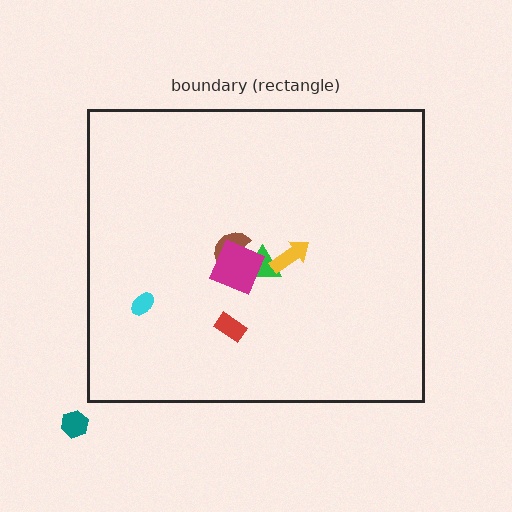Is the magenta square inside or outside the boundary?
Inside.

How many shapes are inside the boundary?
6 inside, 1 outside.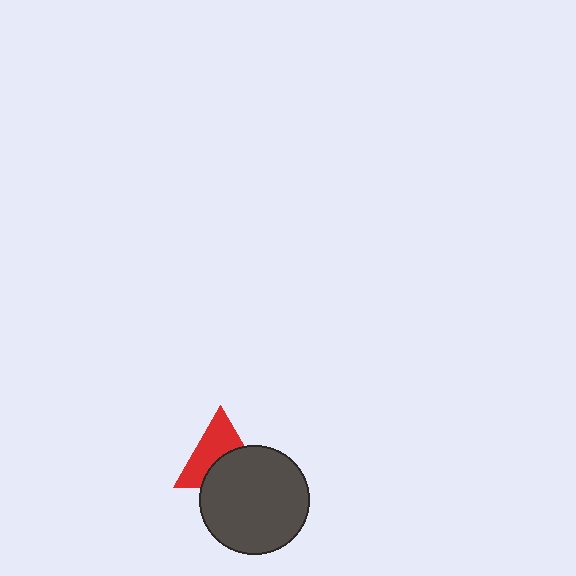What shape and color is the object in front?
The object in front is a dark gray circle.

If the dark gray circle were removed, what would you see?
You would see the complete red triangle.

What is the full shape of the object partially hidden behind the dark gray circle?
The partially hidden object is a red triangle.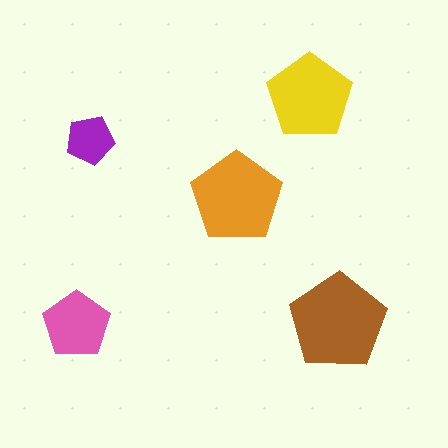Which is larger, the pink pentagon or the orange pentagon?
The orange one.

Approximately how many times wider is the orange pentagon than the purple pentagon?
About 2 times wider.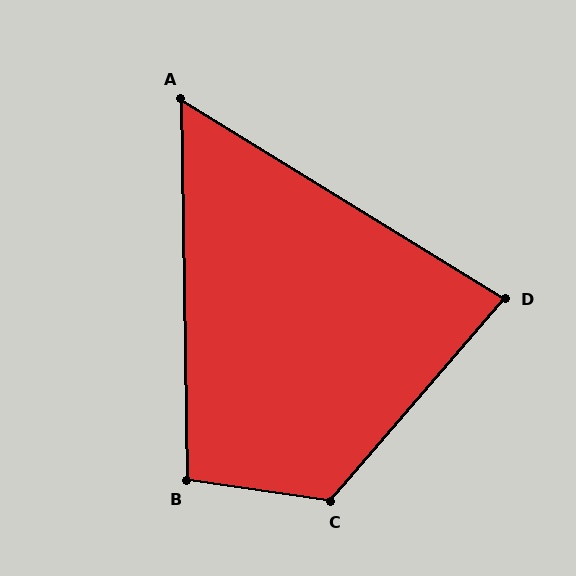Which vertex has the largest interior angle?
C, at approximately 122 degrees.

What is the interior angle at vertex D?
Approximately 81 degrees (acute).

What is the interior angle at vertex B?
Approximately 99 degrees (obtuse).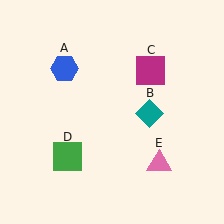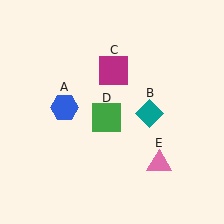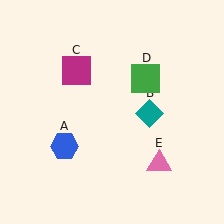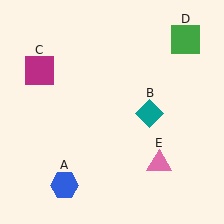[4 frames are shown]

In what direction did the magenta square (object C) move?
The magenta square (object C) moved left.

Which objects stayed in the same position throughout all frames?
Teal diamond (object B) and pink triangle (object E) remained stationary.